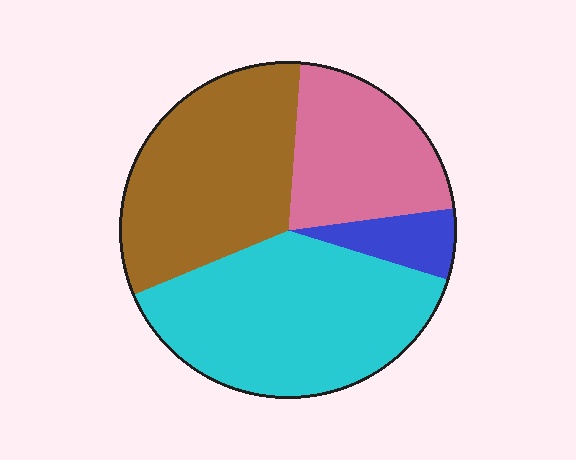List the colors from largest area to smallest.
From largest to smallest: cyan, brown, pink, blue.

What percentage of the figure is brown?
Brown covers 33% of the figure.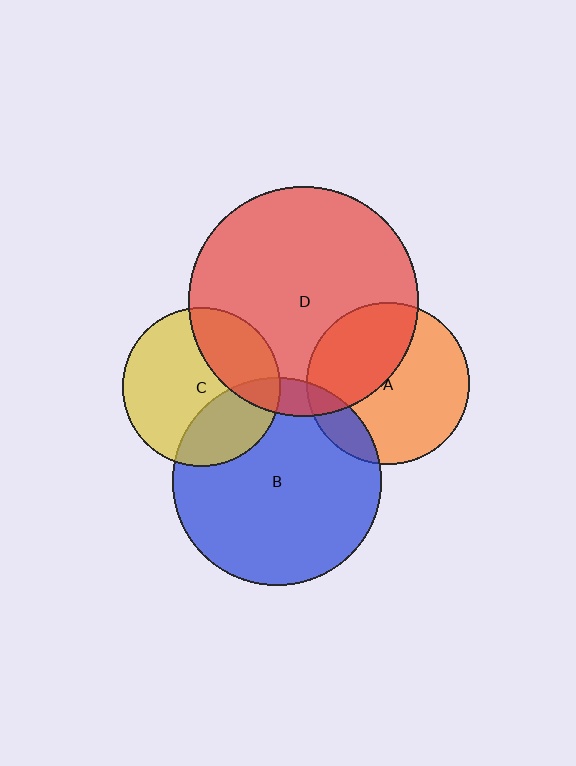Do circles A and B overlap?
Yes.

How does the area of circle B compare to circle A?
Approximately 1.7 times.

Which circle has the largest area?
Circle D (red).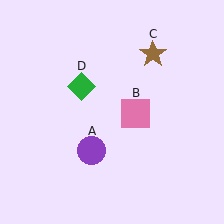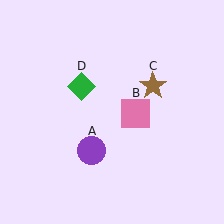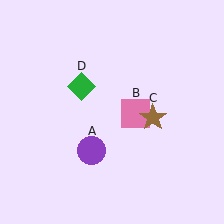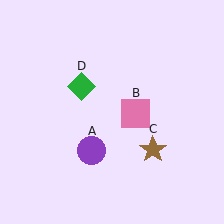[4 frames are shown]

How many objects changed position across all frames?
1 object changed position: brown star (object C).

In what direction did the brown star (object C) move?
The brown star (object C) moved down.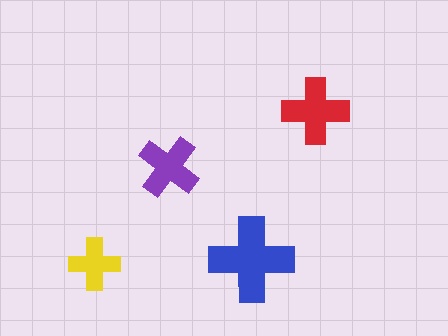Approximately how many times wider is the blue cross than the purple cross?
About 1.5 times wider.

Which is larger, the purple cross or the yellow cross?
The purple one.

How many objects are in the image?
There are 4 objects in the image.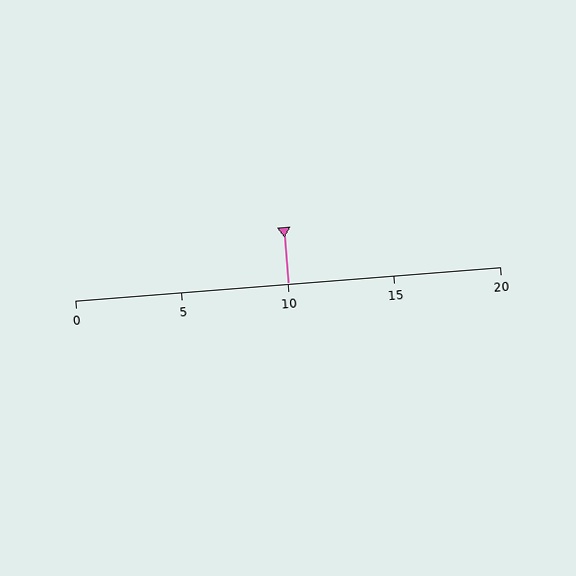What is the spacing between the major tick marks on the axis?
The major ticks are spaced 5 apart.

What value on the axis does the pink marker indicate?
The marker indicates approximately 10.